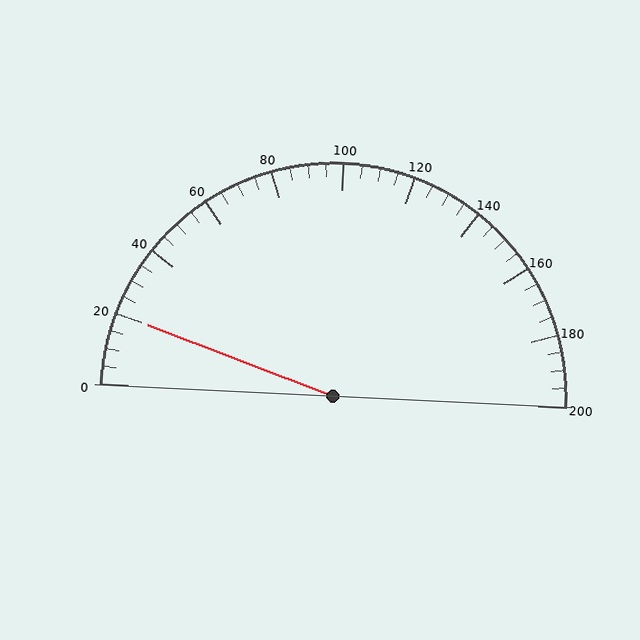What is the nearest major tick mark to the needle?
The nearest major tick mark is 20.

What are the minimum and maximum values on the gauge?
The gauge ranges from 0 to 200.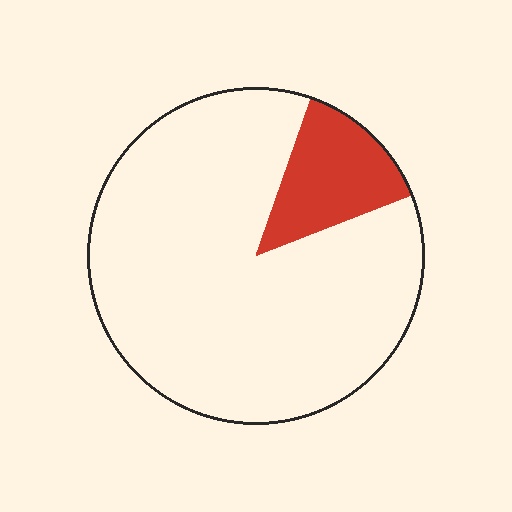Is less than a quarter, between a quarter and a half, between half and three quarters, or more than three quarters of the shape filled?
Less than a quarter.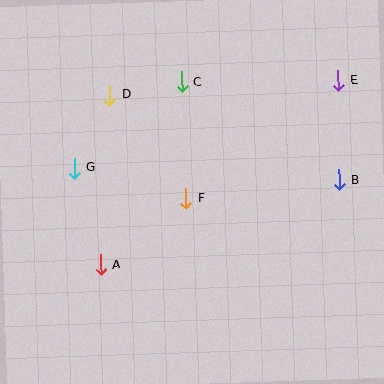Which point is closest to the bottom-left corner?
Point A is closest to the bottom-left corner.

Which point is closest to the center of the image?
Point F at (186, 198) is closest to the center.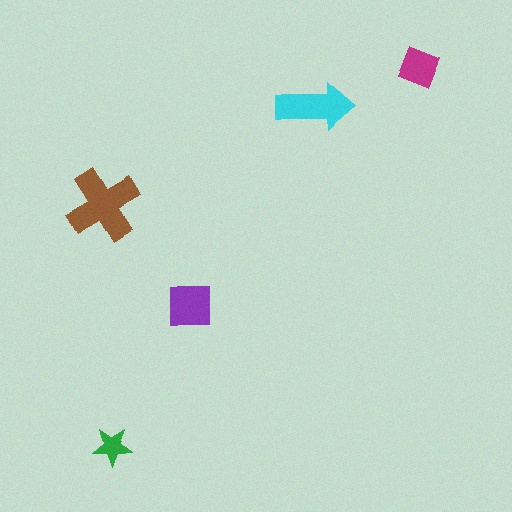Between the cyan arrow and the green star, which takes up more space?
The cyan arrow.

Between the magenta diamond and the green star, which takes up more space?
The magenta diamond.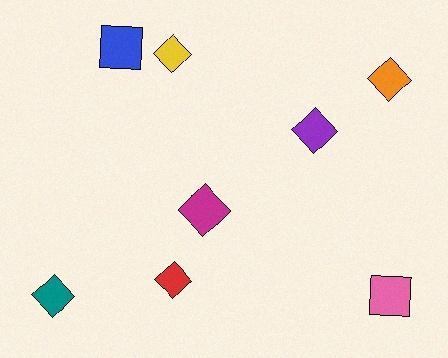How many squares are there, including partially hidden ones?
There are 2 squares.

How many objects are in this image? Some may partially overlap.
There are 8 objects.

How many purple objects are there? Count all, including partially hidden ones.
There is 1 purple object.